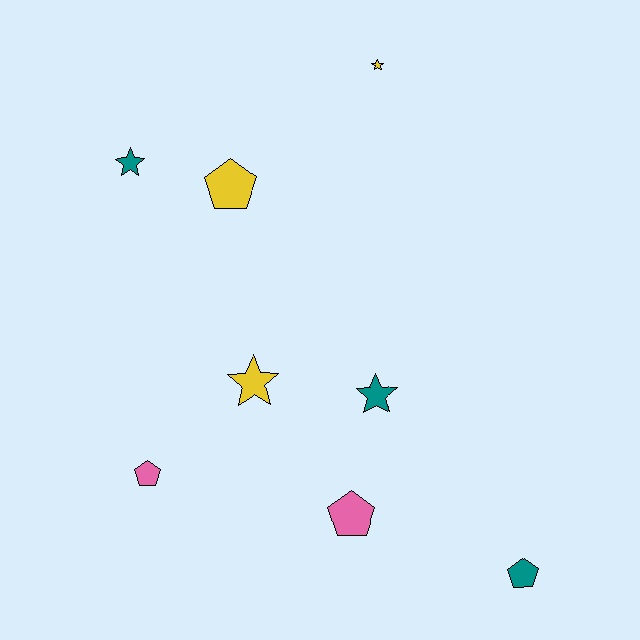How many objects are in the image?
There are 8 objects.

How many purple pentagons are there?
There are no purple pentagons.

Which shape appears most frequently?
Star, with 4 objects.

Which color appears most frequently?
Teal, with 3 objects.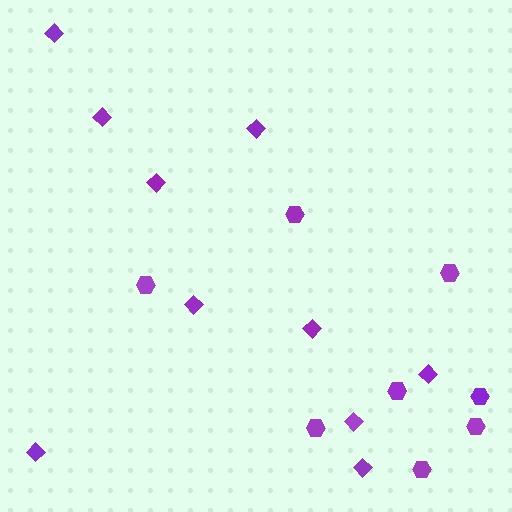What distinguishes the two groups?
There are 2 groups: one group of hexagons (8) and one group of diamonds (10).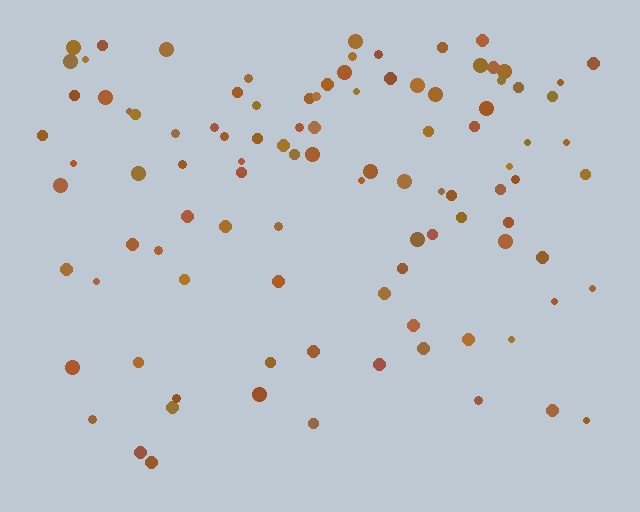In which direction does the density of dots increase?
From bottom to top, with the top side densest.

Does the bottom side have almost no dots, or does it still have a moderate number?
Still a moderate number, just noticeably fewer than the top.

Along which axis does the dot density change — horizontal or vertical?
Vertical.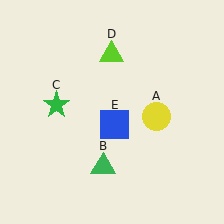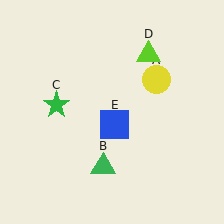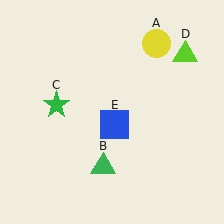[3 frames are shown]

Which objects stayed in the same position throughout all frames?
Green triangle (object B) and green star (object C) and blue square (object E) remained stationary.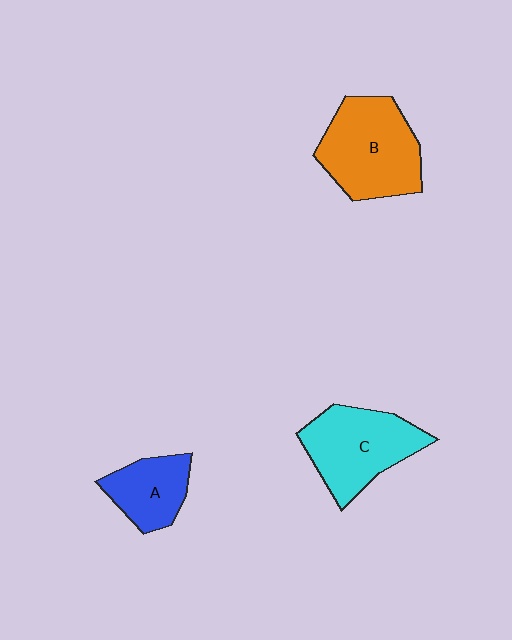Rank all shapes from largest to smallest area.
From largest to smallest: B (orange), C (cyan), A (blue).